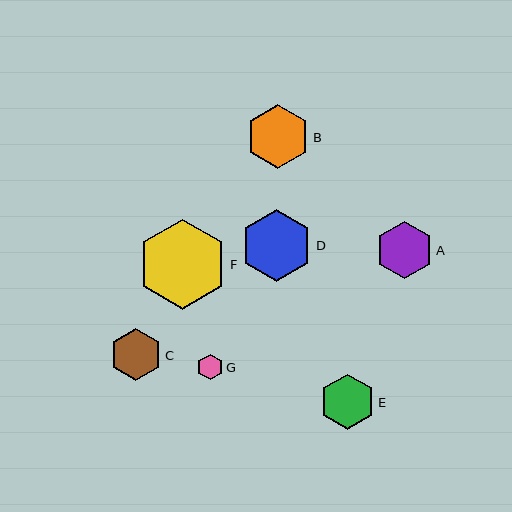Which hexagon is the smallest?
Hexagon G is the smallest with a size of approximately 25 pixels.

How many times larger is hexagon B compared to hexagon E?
Hexagon B is approximately 1.2 times the size of hexagon E.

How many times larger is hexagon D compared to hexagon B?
Hexagon D is approximately 1.1 times the size of hexagon B.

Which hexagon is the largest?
Hexagon F is the largest with a size of approximately 90 pixels.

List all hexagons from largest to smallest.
From largest to smallest: F, D, B, A, E, C, G.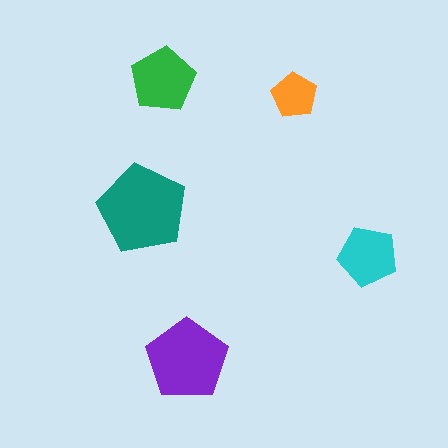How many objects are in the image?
There are 5 objects in the image.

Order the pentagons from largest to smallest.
the teal one, the purple one, the green one, the cyan one, the orange one.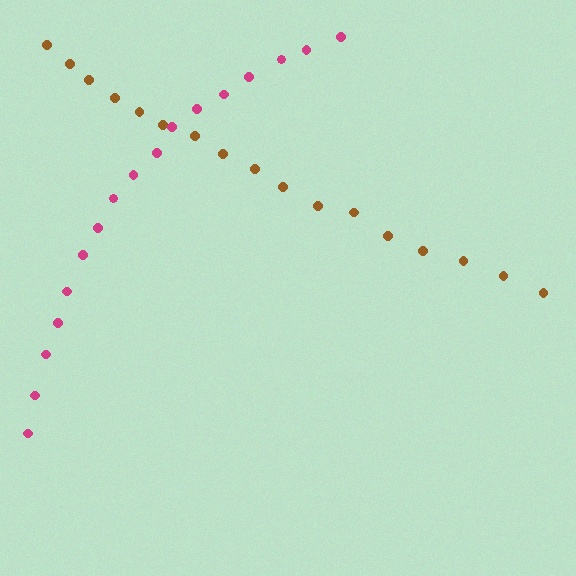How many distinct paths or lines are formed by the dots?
There are 2 distinct paths.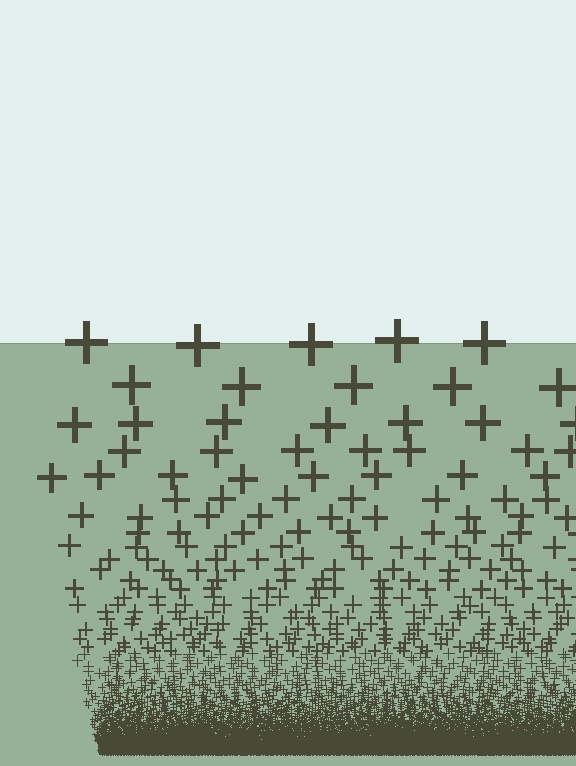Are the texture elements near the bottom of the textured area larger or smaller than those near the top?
Smaller. The gradient is inverted — elements near the bottom are smaller and denser.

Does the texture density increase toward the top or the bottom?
Density increases toward the bottom.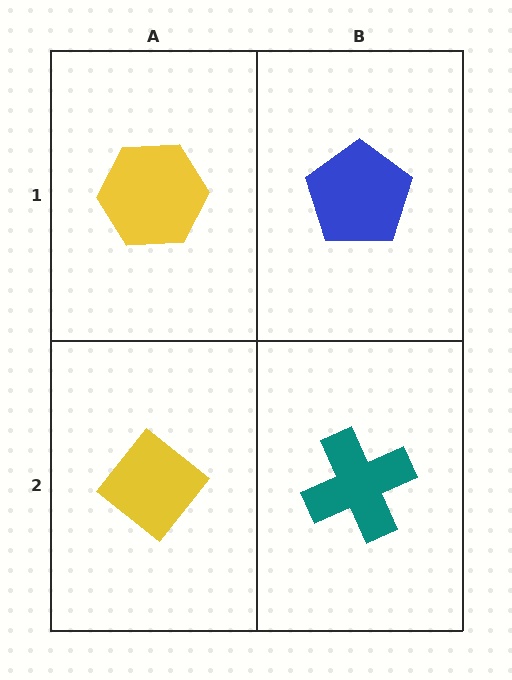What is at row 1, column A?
A yellow hexagon.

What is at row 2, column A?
A yellow diamond.